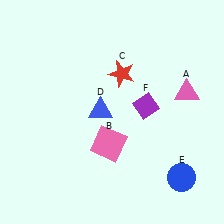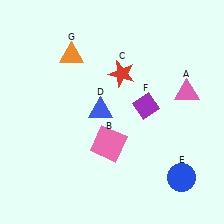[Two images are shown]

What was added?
An orange triangle (G) was added in Image 2.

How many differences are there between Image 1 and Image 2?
There is 1 difference between the two images.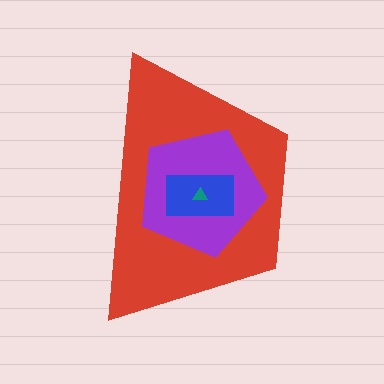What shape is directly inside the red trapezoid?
The purple pentagon.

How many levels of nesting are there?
4.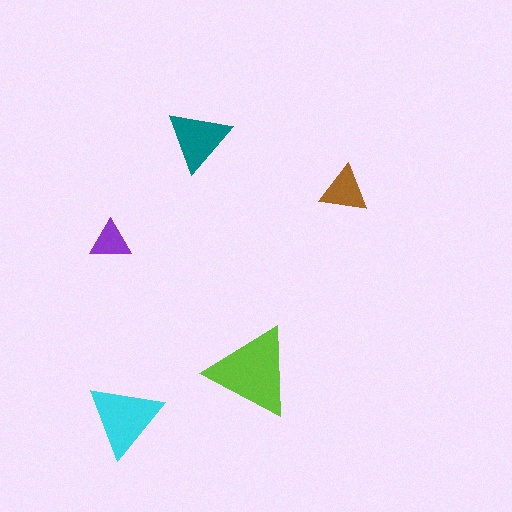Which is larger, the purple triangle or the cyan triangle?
The cyan one.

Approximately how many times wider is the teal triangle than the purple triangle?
About 1.5 times wider.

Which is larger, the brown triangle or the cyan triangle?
The cyan one.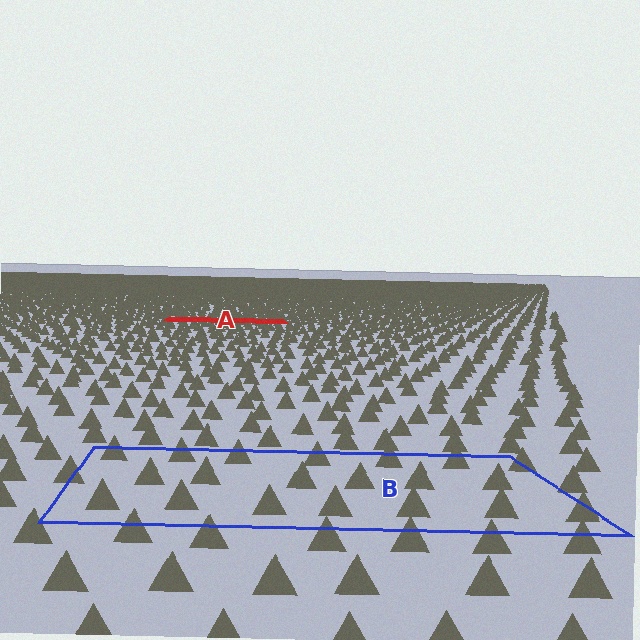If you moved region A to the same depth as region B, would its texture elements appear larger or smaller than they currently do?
They would appear larger. At a closer depth, the same texture elements are projected at a bigger on-screen size.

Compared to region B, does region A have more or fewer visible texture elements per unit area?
Region A has more texture elements per unit area — they are packed more densely because it is farther away.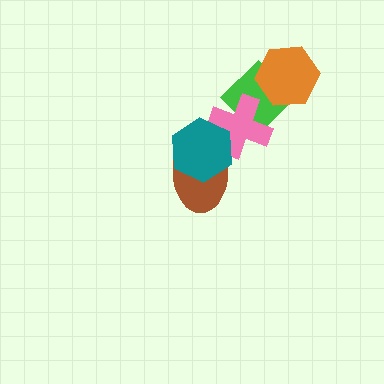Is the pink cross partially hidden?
Yes, it is partially covered by another shape.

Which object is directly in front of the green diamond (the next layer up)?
The orange hexagon is directly in front of the green diamond.